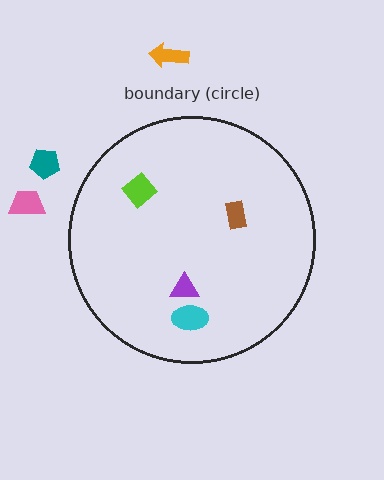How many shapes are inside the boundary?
4 inside, 3 outside.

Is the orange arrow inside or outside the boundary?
Outside.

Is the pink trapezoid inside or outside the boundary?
Outside.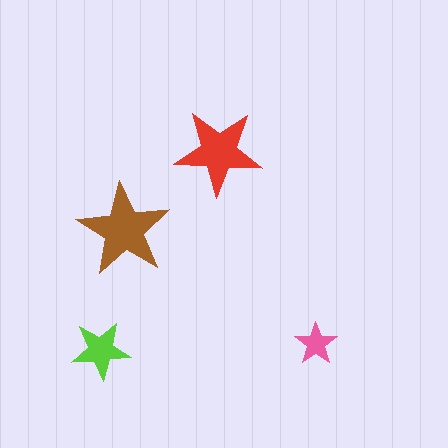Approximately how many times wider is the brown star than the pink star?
About 2 times wider.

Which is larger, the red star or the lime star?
The red one.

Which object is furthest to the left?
The lime star is leftmost.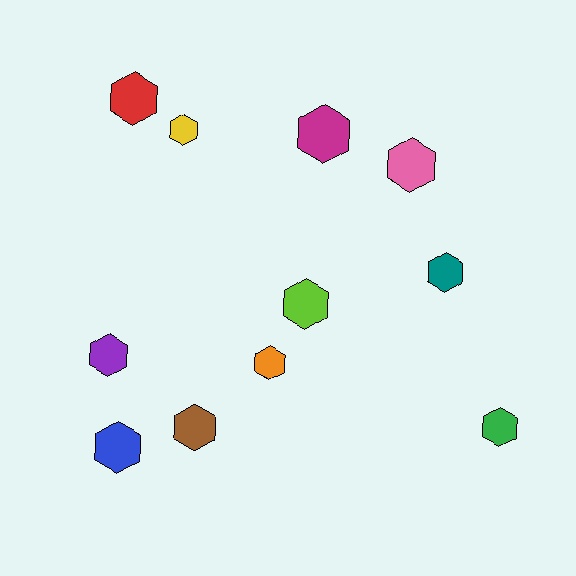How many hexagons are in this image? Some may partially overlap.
There are 11 hexagons.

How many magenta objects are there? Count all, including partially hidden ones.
There is 1 magenta object.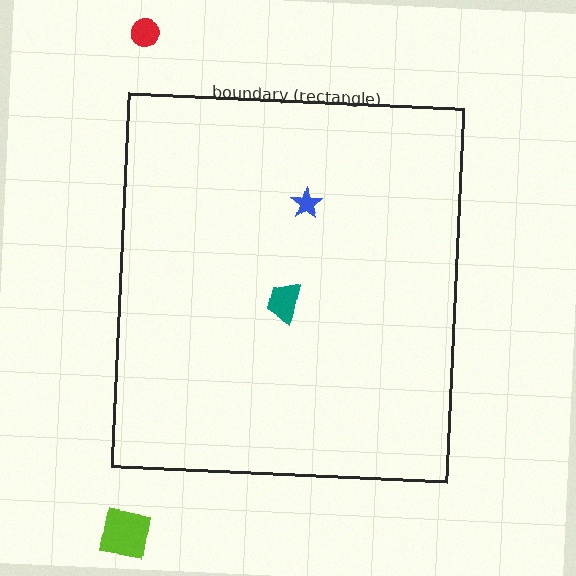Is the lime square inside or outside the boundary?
Outside.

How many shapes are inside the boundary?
2 inside, 2 outside.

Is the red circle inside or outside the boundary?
Outside.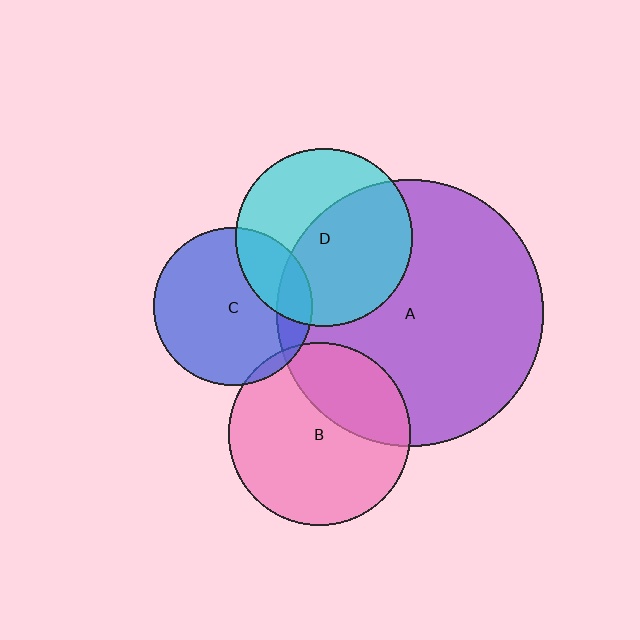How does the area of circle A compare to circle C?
Approximately 2.8 times.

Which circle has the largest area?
Circle A (purple).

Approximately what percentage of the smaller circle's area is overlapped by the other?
Approximately 55%.